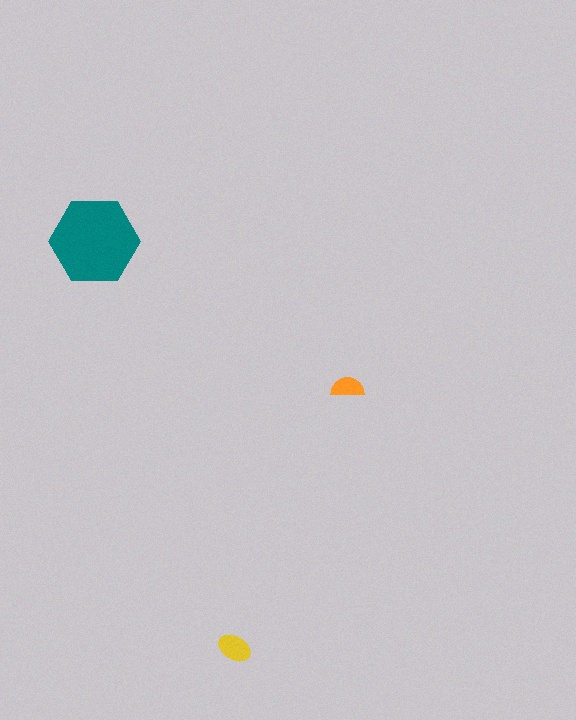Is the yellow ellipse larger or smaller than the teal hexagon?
Smaller.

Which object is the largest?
The teal hexagon.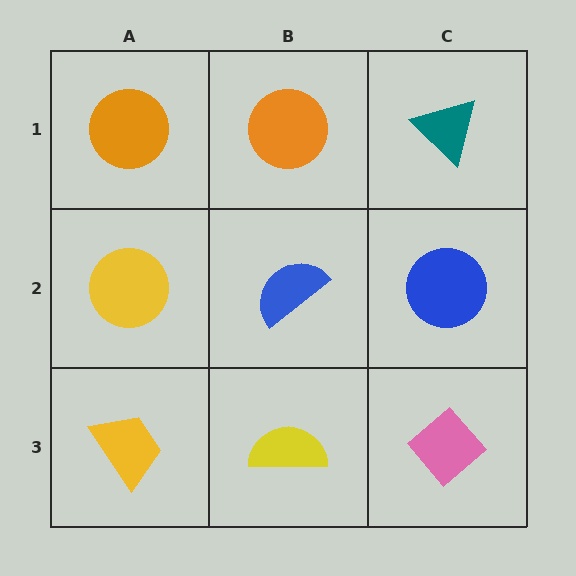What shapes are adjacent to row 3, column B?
A blue semicircle (row 2, column B), a yellow trapezoid (row 3, column A), a pink diamond (row 3, column C).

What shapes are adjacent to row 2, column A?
An orange circle (row 1, column A), a yellow trapezoid (row 3, column A), a blue semicircle (row 2, column B).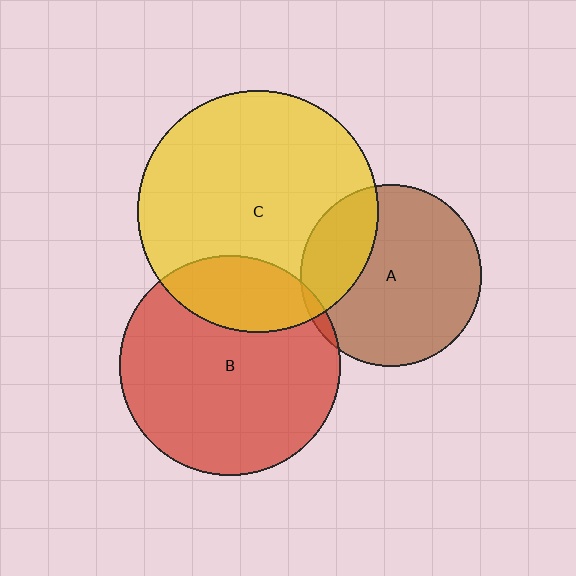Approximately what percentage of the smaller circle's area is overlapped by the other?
Approximately 25%.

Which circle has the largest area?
Circle C (yellow).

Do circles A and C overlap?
Yes.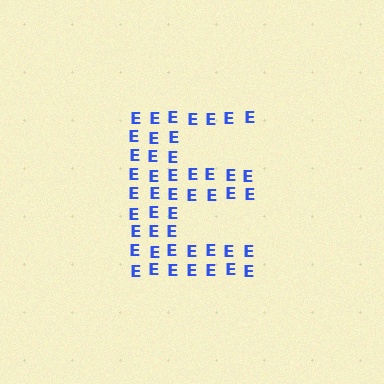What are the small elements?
The small elements are letter E's.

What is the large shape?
The large shape is the letter E.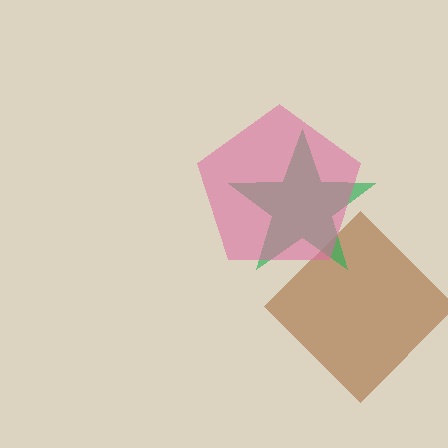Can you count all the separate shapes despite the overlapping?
Yes, there are 3 separate shapes.